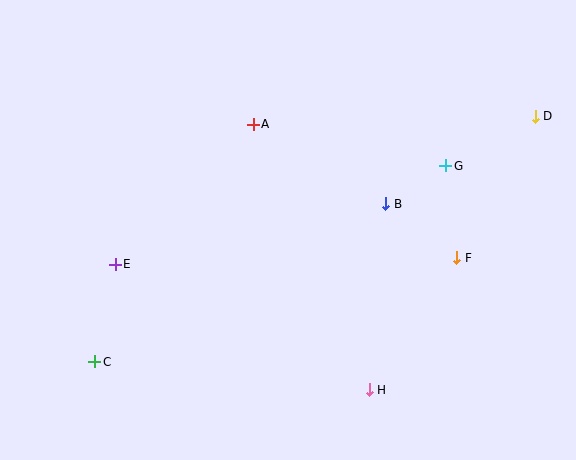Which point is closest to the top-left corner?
Point A is closest to the top-left corner.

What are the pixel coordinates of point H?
Point H is at (369, 390).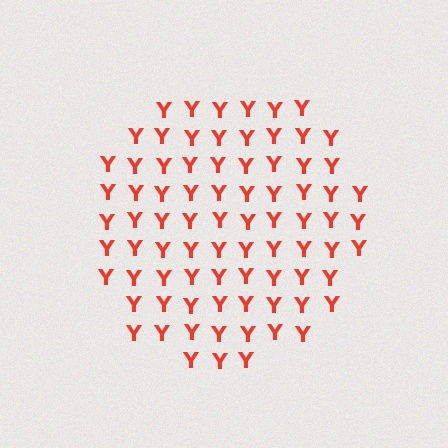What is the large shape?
The large shape is a circle.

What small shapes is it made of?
It is made of small letter Y's.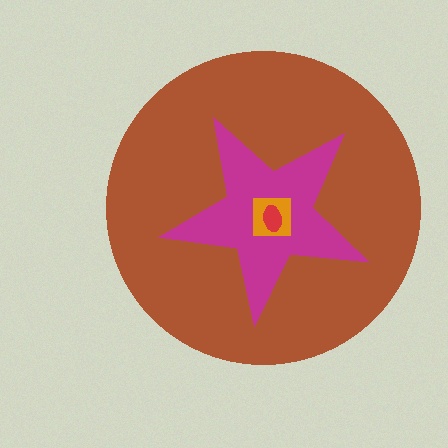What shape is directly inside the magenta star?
The orange square.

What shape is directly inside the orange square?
The red ellipse.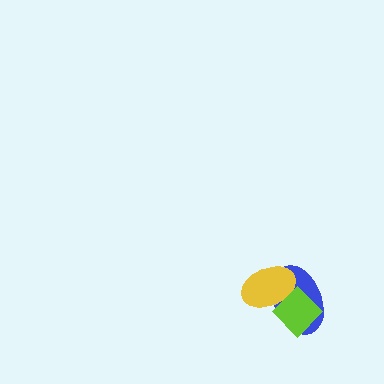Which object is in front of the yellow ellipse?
The lime diamond is in front of the yellow ellipse.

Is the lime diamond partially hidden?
No, no other shape covers it.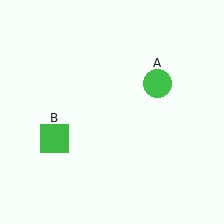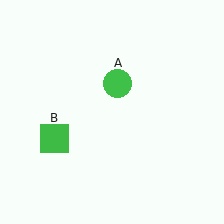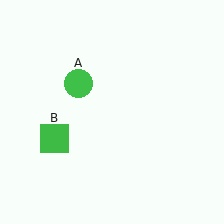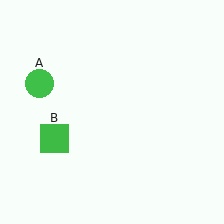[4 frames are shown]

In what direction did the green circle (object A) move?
The green circle (object A) moved left.